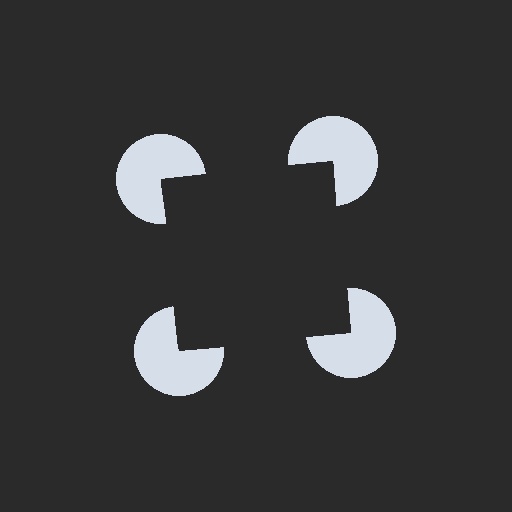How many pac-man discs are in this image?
There are 4 — one at each vertex of the illusory square.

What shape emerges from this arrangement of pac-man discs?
An illusory square — its edges are inferred from the aligned wedge cuts in the pac-man discs, not physically drawn.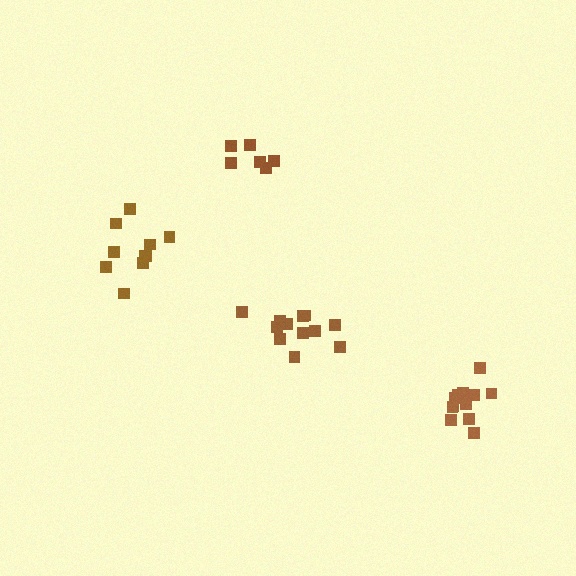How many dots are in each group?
Group 1: 10 dots, Group 2: 6 dots, Group 3: 12 dots, Group 4: 12 dots (40 total).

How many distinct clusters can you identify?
There are 4 distinct clusters.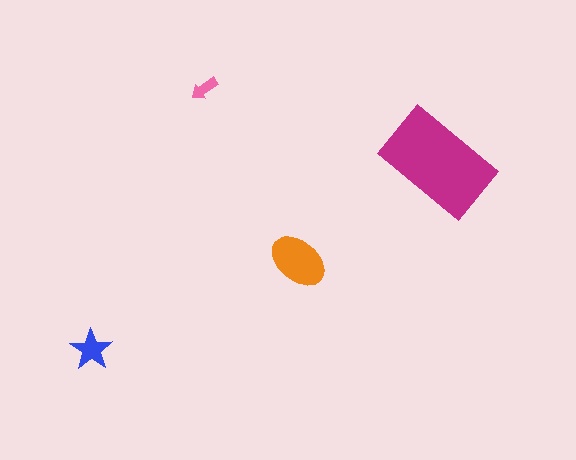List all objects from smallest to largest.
The pink arrow, the blue star, the orange ellipse, the magenta rectangle.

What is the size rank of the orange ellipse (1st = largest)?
2nd.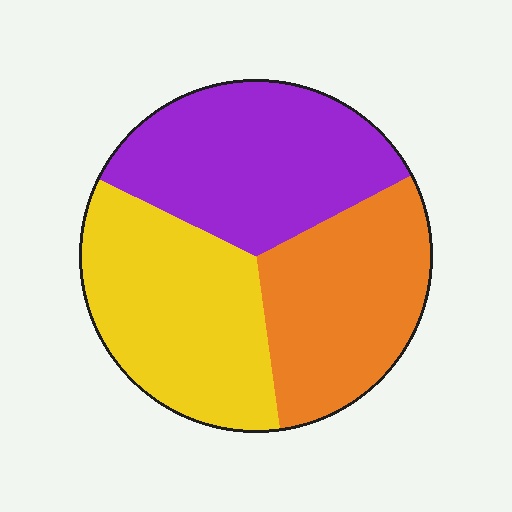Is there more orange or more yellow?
Yellow.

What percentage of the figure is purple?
Purple covers 35% of the figure.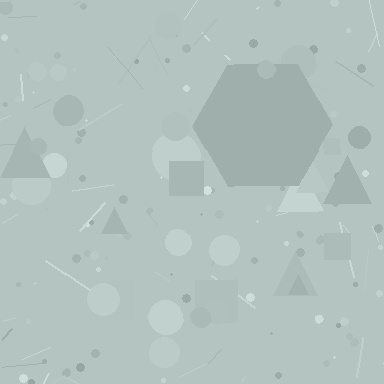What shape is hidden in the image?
A hexagon is hidden in the image.